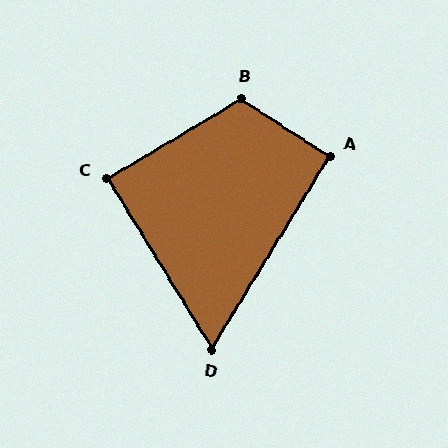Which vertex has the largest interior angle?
B, at approximately 117 degrees.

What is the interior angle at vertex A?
Approximately 91 degrees (approximately right).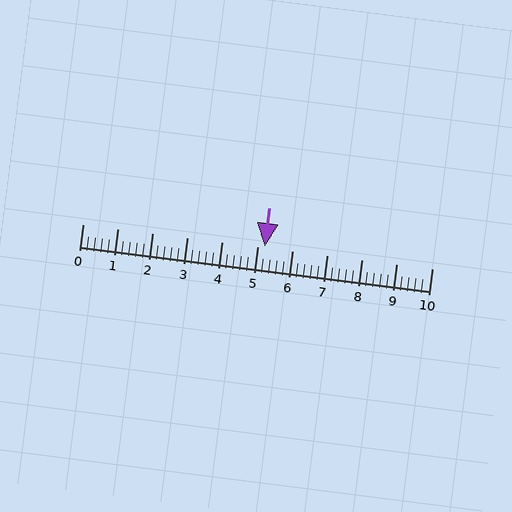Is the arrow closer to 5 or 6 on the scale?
The arrow is closer to 5.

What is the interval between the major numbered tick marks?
The major tick marks are spaced 1 units apart.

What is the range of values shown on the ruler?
The ruler shows values from 0 to 10.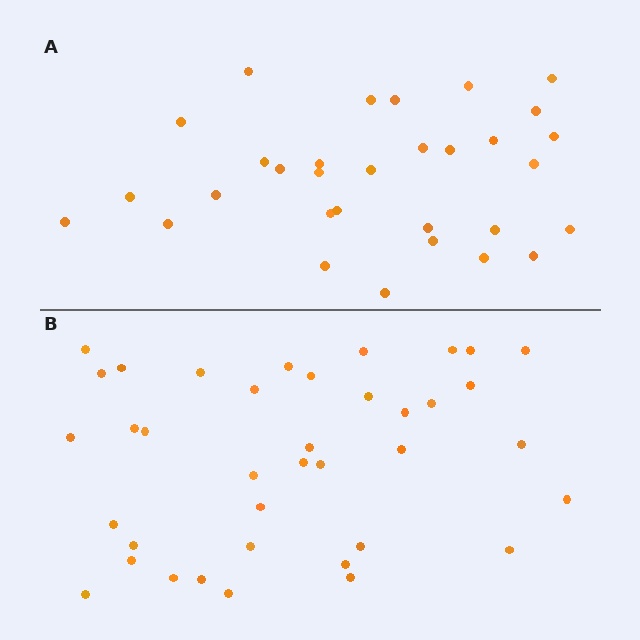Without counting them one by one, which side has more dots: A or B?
Region B (the bottom region) has more dots.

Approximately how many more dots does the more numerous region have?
Region B has roughly 8 or so more dots than region A.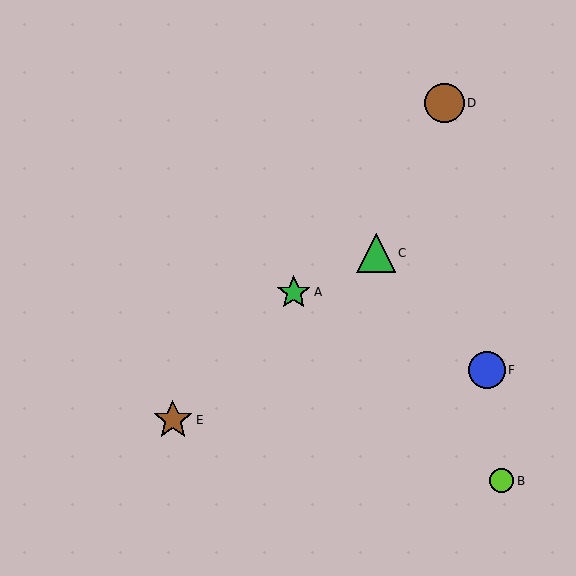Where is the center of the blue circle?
The center of the blue circle is at (487, 370).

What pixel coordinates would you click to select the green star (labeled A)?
Click at (294, 292) to select the green star A.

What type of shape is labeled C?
Shape C is a green triangle.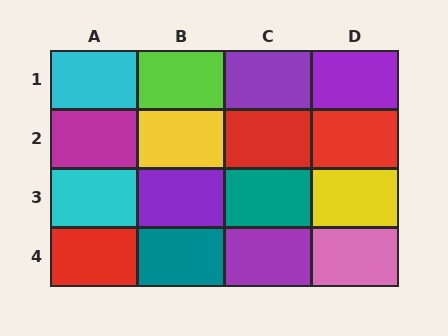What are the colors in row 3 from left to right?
Cyan, purple, teal, yellow.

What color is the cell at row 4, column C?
Purple.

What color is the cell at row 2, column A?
Magenta.